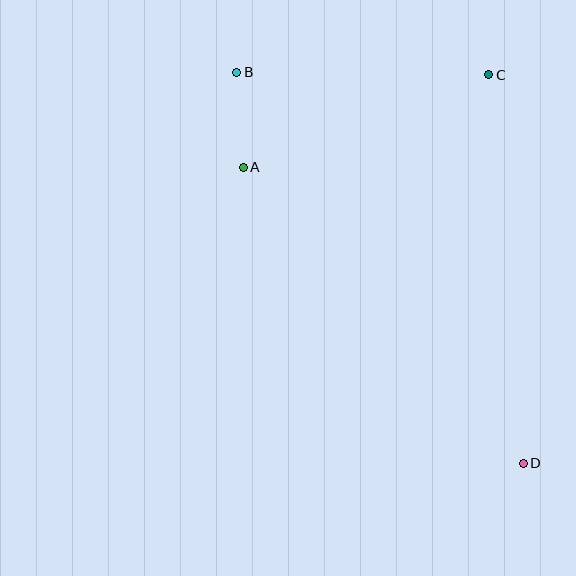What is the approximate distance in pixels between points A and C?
The distance between A and C is approximately 262 pixels.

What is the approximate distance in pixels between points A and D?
The distance between A and D is approximately 408 pixels.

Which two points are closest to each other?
Points A and B are closest to each other.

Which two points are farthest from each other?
Points B and D are farthest from each other.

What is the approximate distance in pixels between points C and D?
The distance between C and D is approximately 390 pixels.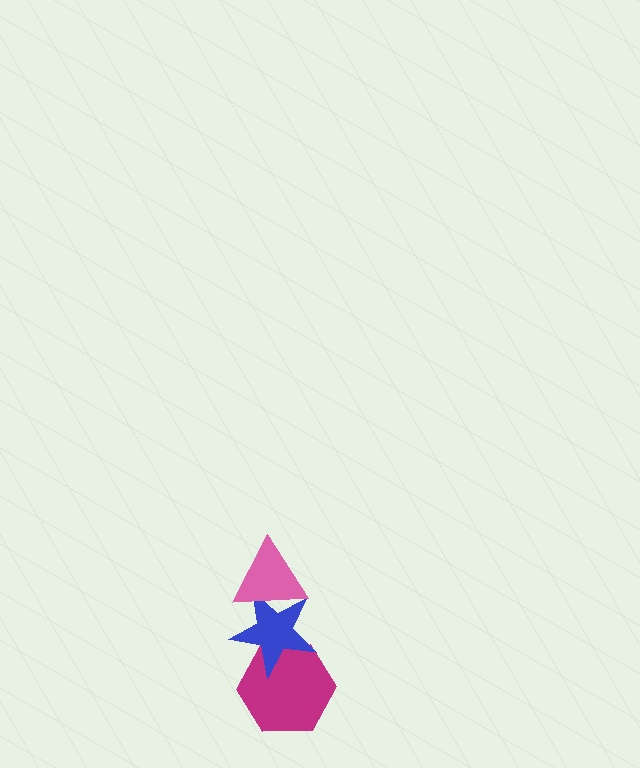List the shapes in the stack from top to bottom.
From top to bottom: the pink triangle, the blue star, the magenta hexagon.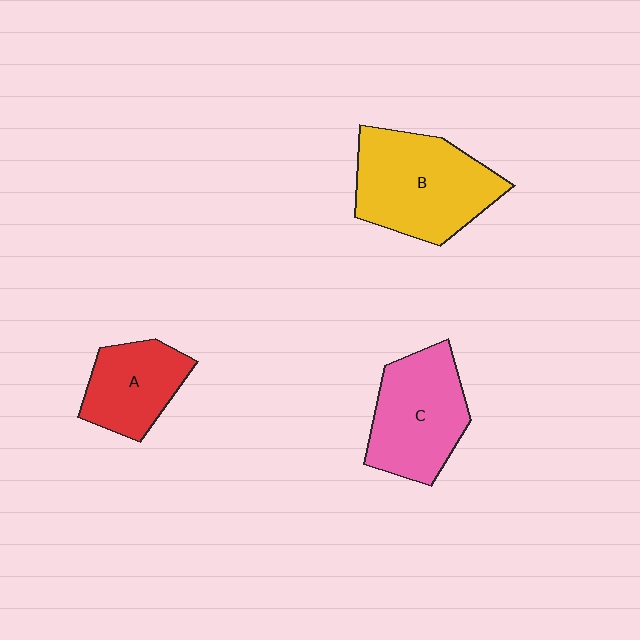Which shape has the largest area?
Shape B (yellow).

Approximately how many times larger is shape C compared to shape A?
Approximately 1.4 times.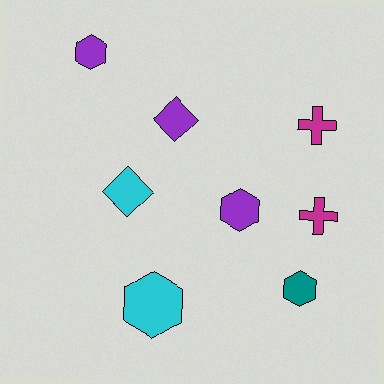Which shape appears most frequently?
Hexagon, with 4 objects.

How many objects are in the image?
There are 8 objects.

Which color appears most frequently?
Purple, with 3 objects.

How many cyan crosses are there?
There are no cyan crosses.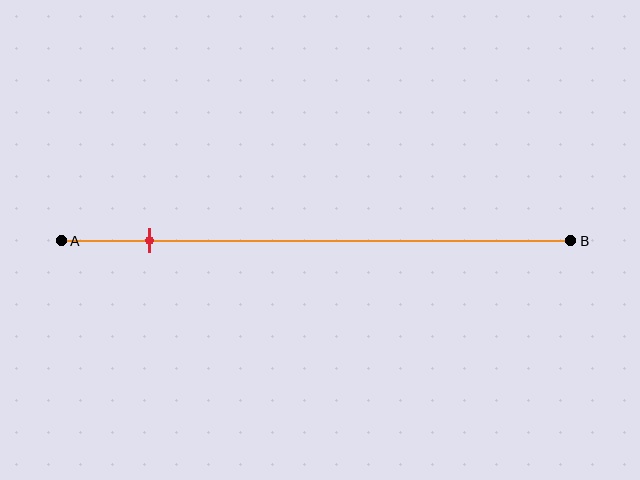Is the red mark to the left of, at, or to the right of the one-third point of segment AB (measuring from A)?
The red mark is to the left of the one-third point of segment AB.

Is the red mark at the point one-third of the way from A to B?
No, the mark is at about 15% from A, not at the 33% one-third point.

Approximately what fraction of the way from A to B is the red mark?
The red mark is approximately 15% of the way from A to B.